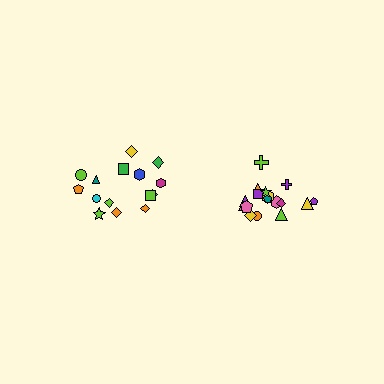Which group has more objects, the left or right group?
The right group.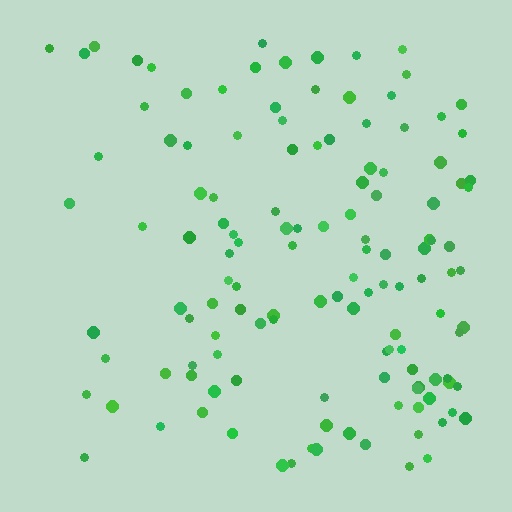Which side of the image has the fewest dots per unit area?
The left.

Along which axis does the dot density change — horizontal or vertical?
Horizontal.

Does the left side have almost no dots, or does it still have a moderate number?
Still a moderate number, just noticeably fewer than the right.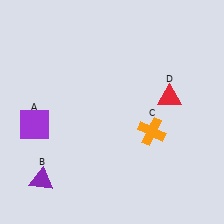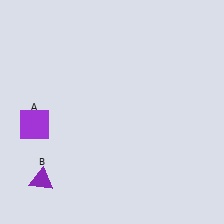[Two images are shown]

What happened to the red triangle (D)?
The red triangle (D) was removed in Image 2. It was in the top-right area of Image 1.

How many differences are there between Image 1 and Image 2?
There are 2 differences between the two images.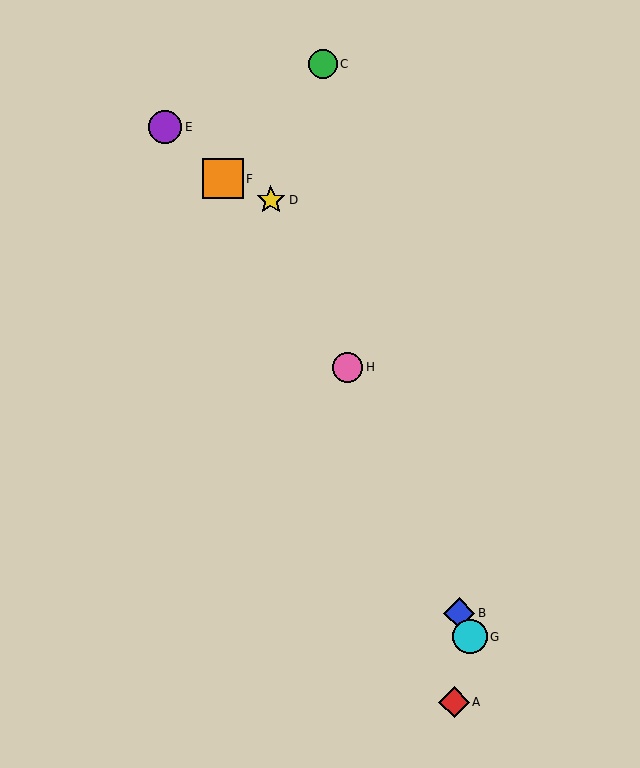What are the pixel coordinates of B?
Object B is at (459, 613).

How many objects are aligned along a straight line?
4 objects (B, D, G, H) are aligned along a straight line.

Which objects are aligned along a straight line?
Objects B, D, G, H are aligned along a straight line.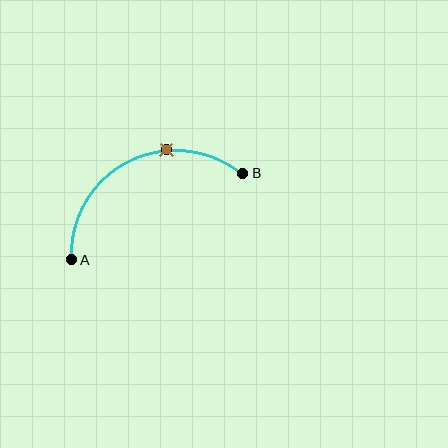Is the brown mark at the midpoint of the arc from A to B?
No. The brown mark lies on the arc but is closer to endpoint B. The arc midpoint would be at the point on the curve equidistant along the arc from both A and B.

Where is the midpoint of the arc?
The arc midpoint is the point on the curve farthest from the straight line joining A and B. It sits above that line.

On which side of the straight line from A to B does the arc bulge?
The arc bulges above the straight line connecting A and B.